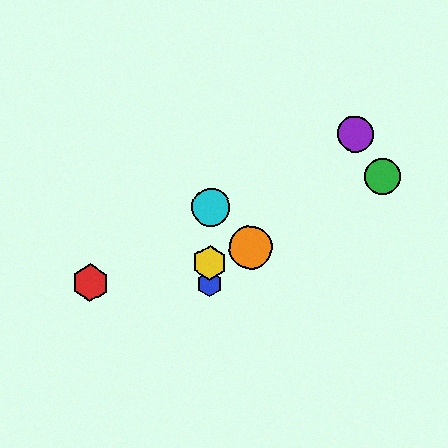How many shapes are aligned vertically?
3 shapes (the blue hexagon, the yellow hexagon, the cyan circle) are aligned vertically.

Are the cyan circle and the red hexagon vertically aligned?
No, the cyan circle is at x≈211 and the red hexagon is at x≈90.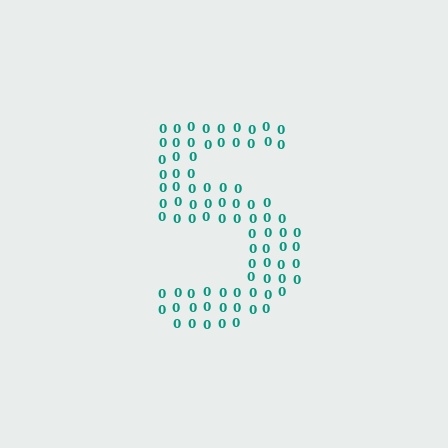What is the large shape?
The large shape is the digit 5.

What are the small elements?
The small elements are digit 0's.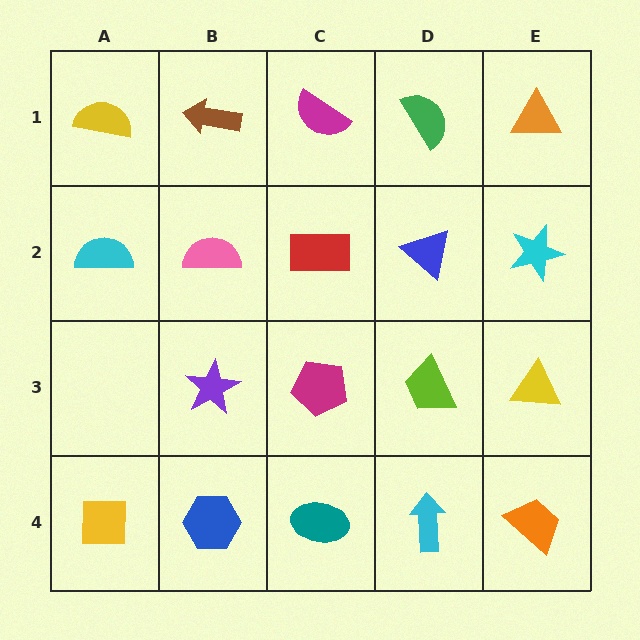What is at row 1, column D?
A green semicircle.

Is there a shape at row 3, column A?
No, that cell is empty.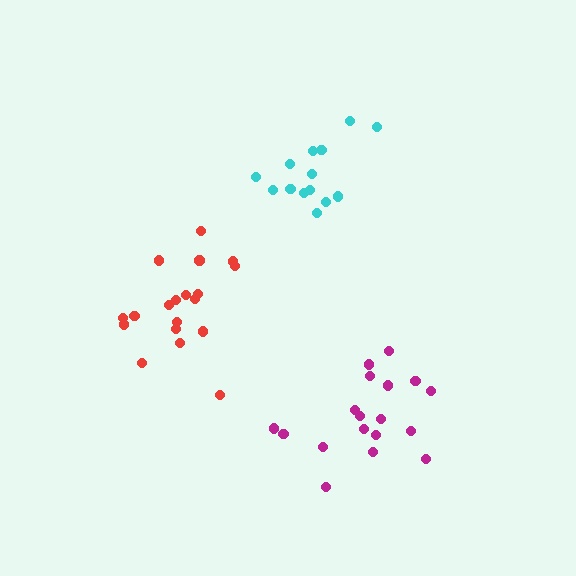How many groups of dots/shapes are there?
There are 3 groups.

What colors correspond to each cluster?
The clusters are colored: red, magenta, cyan.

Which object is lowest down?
The magenta cluster is bottommost.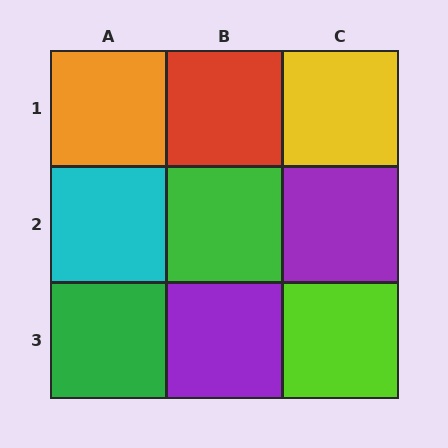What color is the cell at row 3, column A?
Green.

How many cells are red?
1 cell is red.